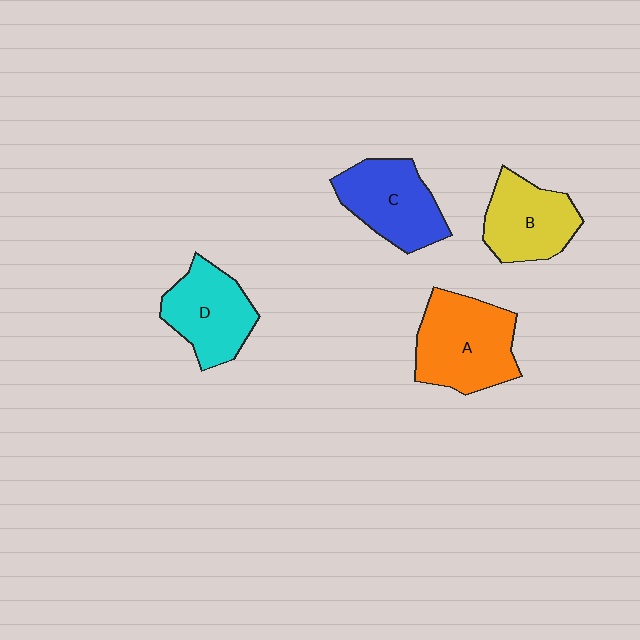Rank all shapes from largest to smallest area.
From largest to smallest: A (orange), C (blue), D (cyan), B (yellow).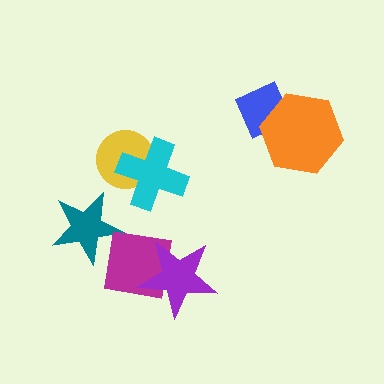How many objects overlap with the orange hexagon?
1 object overlaps with the orange hexagon.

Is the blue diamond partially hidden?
Yes, it is partially covered by another shape.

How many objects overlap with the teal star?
0 objects overlap with the teal star.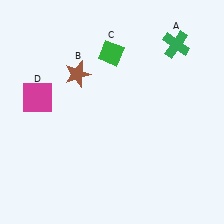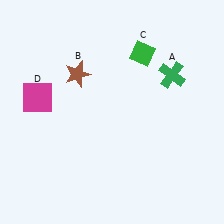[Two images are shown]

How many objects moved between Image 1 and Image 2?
2 objects moved between the two images.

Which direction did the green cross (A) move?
The green cross (A) moved down.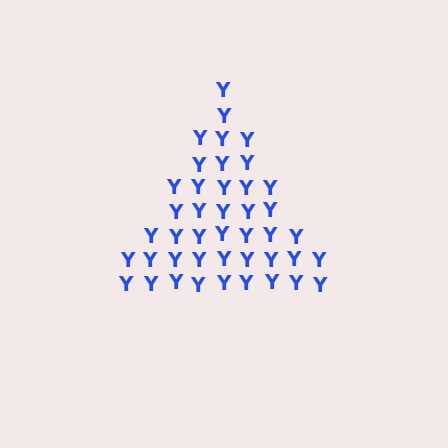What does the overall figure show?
The overall figure shows a triangle.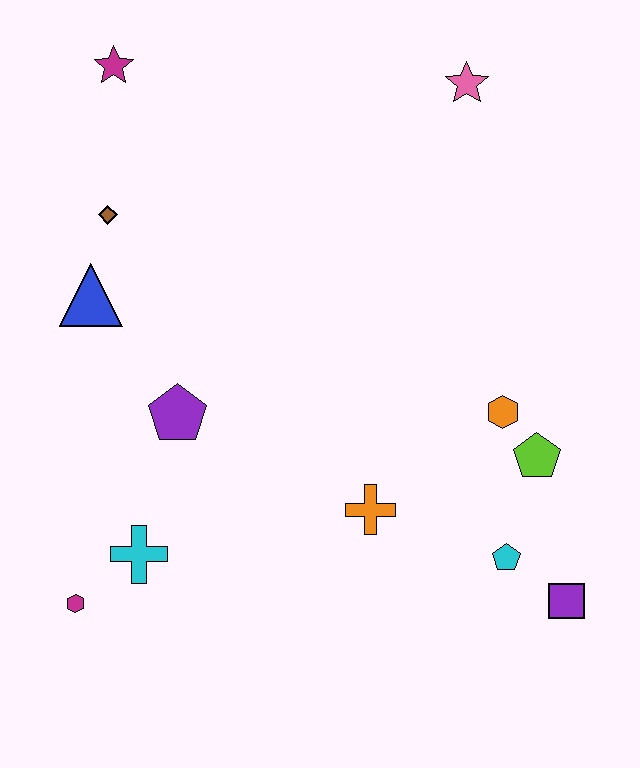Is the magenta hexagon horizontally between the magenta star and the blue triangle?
No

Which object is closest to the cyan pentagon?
The purple square is closest to the cyan pentagon.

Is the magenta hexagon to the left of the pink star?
Yes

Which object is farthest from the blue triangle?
The purple square is farthest from the blue triangle.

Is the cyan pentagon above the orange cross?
No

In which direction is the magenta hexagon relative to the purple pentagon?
The magenta hexagon is below the purple pentagon.